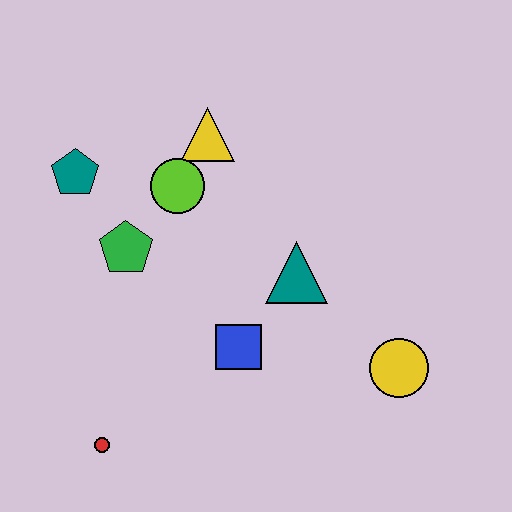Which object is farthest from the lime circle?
The yellow circle is farthest from the lime circle.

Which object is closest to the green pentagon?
The lime circle is closest to the green pentagon.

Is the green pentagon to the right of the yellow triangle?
No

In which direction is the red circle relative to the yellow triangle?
The red circle is below the yellow triangle.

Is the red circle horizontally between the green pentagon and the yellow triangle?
No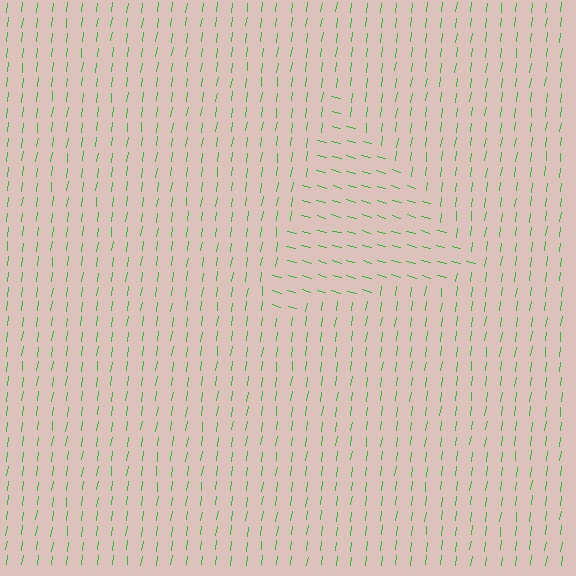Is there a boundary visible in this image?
Yes, there is a texture boundary formed by a change in line orientation.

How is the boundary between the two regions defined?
The boundary is defined purely by a change in line orientation (approximately 83 degrees difference). All lines are the same color and thickness.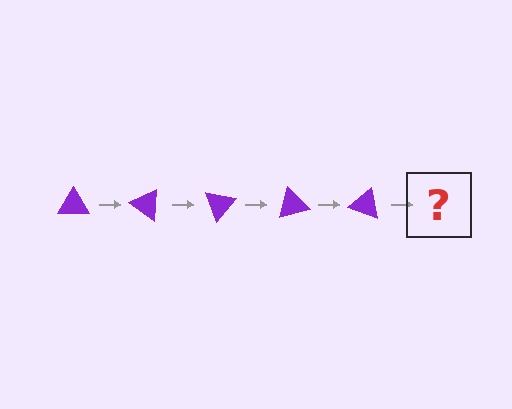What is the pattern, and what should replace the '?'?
The pattern is that the triangle rotates 35 degrees each step. The '?' should be a purple triangle rotated 175 degrees.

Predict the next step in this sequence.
The next step is a purple triangle rotated 175 degrees.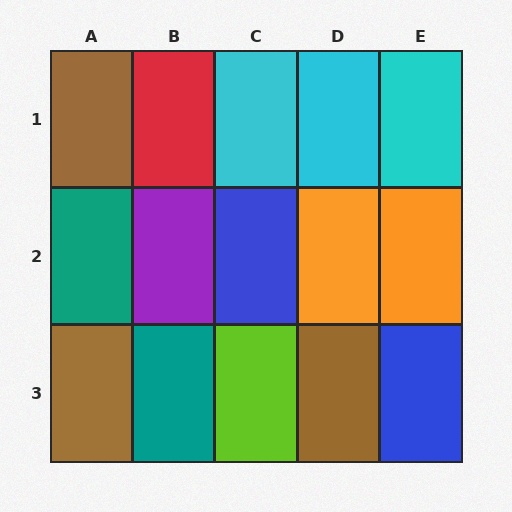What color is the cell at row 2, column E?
Orange.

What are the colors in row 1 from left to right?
Brown, red, cyan, cyan, cyan.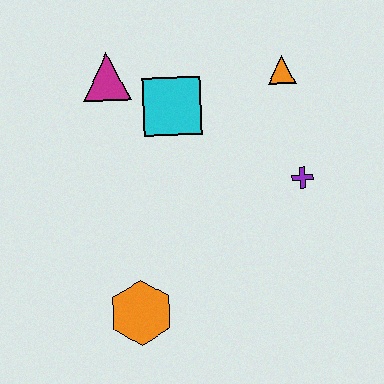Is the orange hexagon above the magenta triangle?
No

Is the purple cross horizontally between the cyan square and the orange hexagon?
No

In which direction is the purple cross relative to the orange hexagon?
The purple cross is to the right of the orange hexagon.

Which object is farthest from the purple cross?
The magenta triangle is farthest from the purple cross.